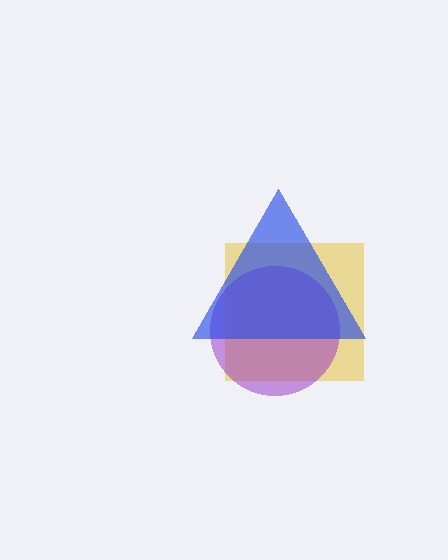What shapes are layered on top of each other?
The layered shapes are: a yellow square, a purple circle, a blue triangle.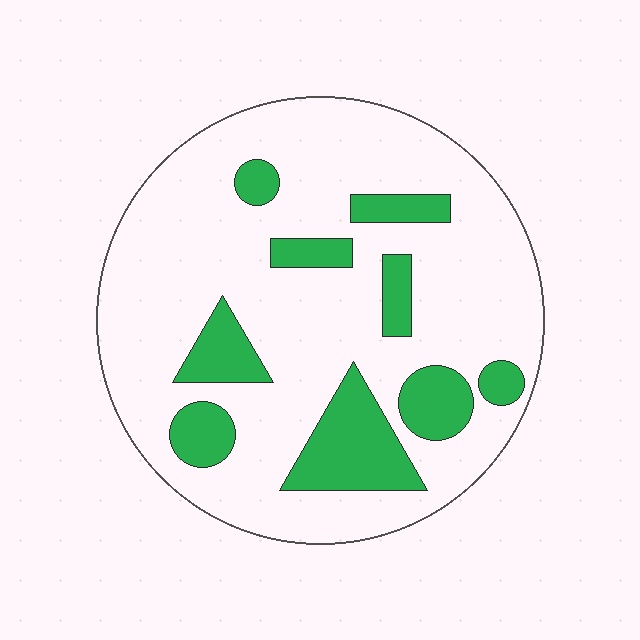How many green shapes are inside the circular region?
9.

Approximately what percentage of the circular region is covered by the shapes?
Approximately 20%.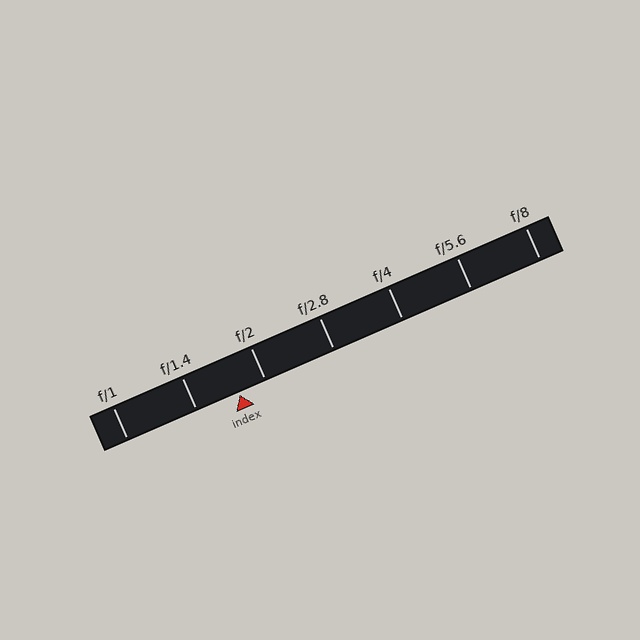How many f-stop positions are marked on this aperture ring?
There are 7 f-stop positions marked.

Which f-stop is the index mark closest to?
The index mark is closest to f/2.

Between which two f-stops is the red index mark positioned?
The index mark is between f/1.4 and f/2.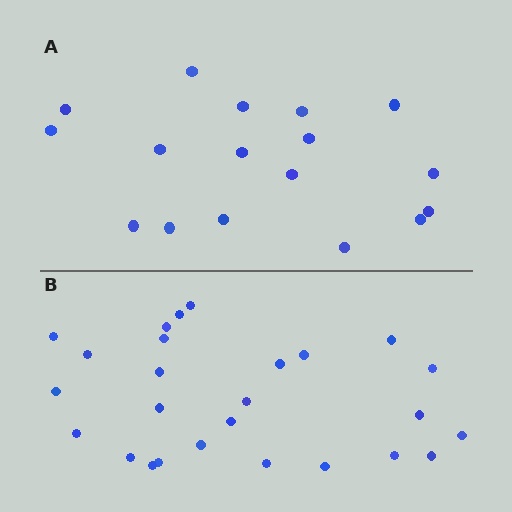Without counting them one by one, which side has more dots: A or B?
Region B (the bottom region) has more dots.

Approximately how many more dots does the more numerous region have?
Region B has roughly 8 or so more dots than region A.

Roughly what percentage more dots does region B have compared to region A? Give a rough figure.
About 55% more.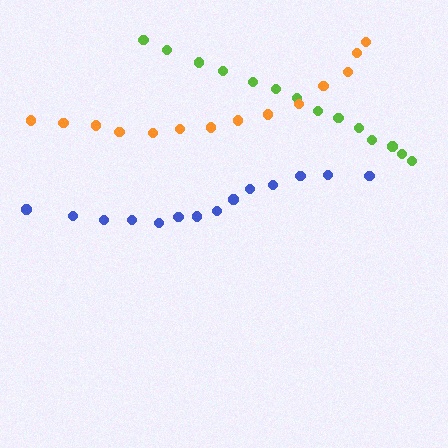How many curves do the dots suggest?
There are 3 distinct paths.